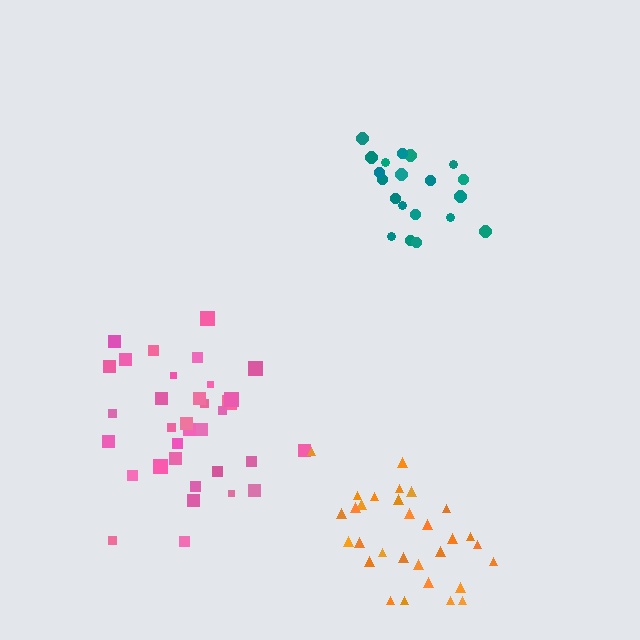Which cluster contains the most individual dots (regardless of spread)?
Pink (34).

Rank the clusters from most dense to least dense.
orange, pink, teal.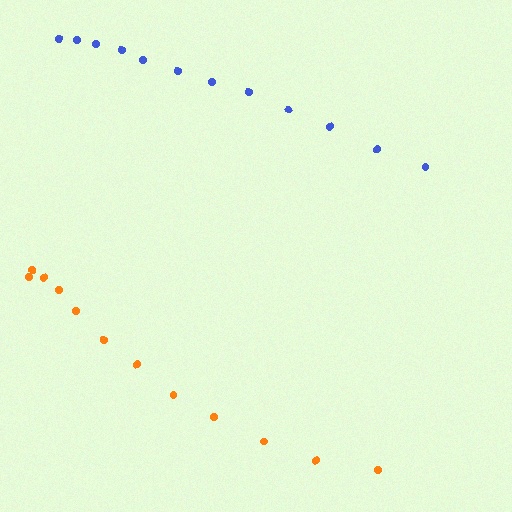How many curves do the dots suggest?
There are 2 distinct paths.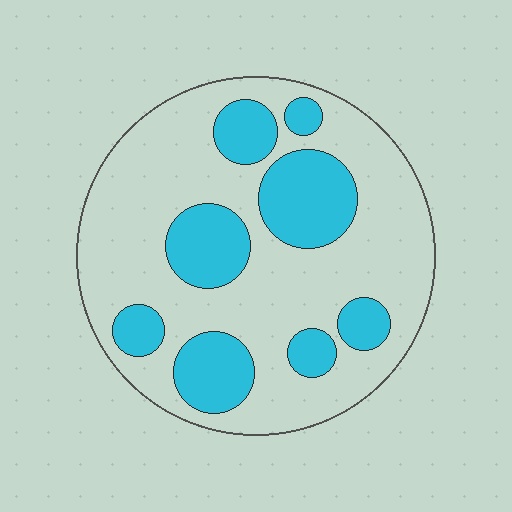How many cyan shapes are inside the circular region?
8.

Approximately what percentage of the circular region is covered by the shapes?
Approximately 30%.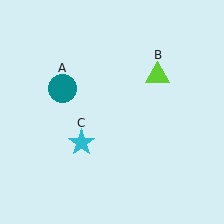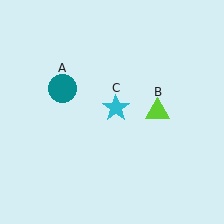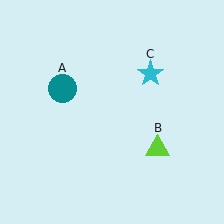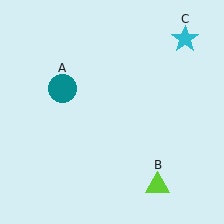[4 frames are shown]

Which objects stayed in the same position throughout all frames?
Teal circle (object A) remained stationary.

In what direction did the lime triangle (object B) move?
The lime triangle (object B) moved down.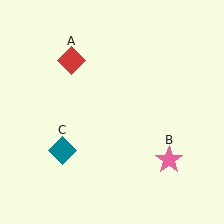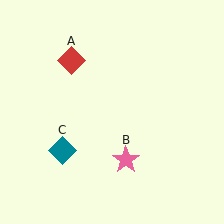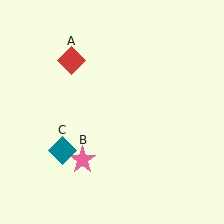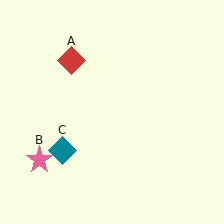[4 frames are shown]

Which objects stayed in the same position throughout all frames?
Red diamond (object A) and teal diamond (object C) remained stationary.